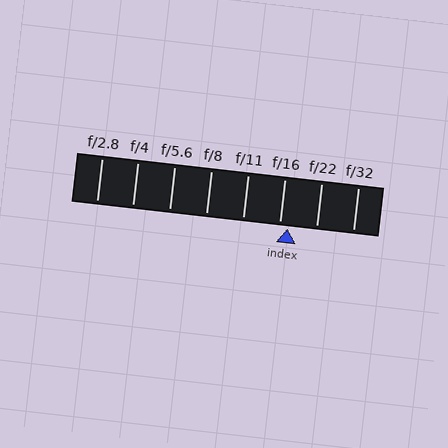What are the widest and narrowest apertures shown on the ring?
The widest aperture shown is f/2.8 and the narrowest is f/32.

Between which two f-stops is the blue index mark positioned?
The index mark is between f/16 and f/22.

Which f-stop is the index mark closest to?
The index mark is closest to f/16.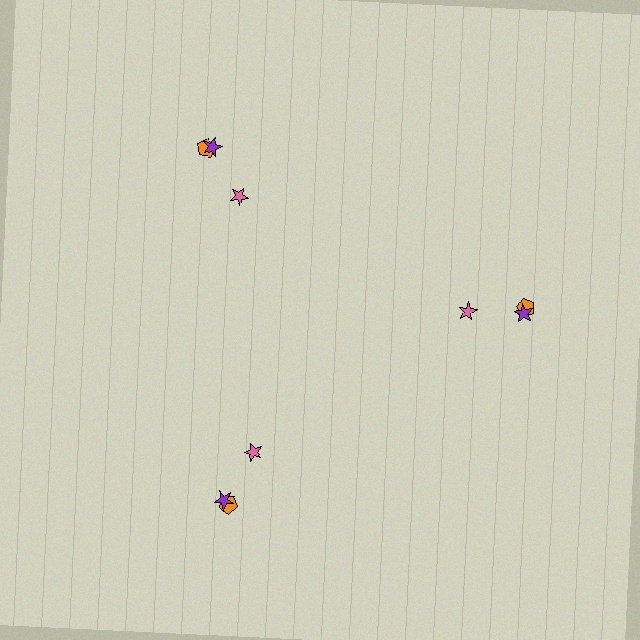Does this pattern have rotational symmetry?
Yes, this pattern has 3-fold rotational symmetry. It looks the same after rotating 120 degrees around the center.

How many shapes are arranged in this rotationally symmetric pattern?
There are 9 shapes, arranged in 3 groups of 3.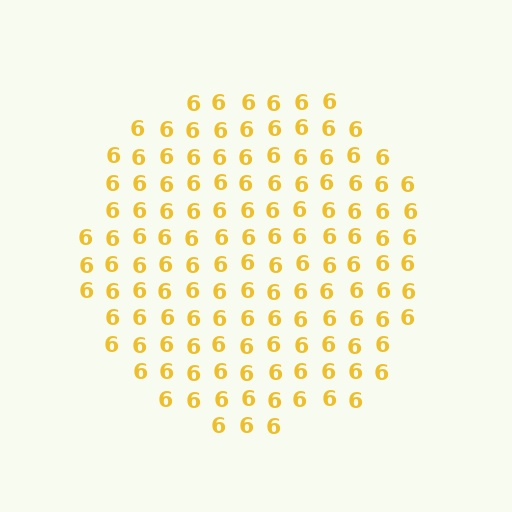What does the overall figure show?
The overall figure shows a circle.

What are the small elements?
The small elements are digit 6's.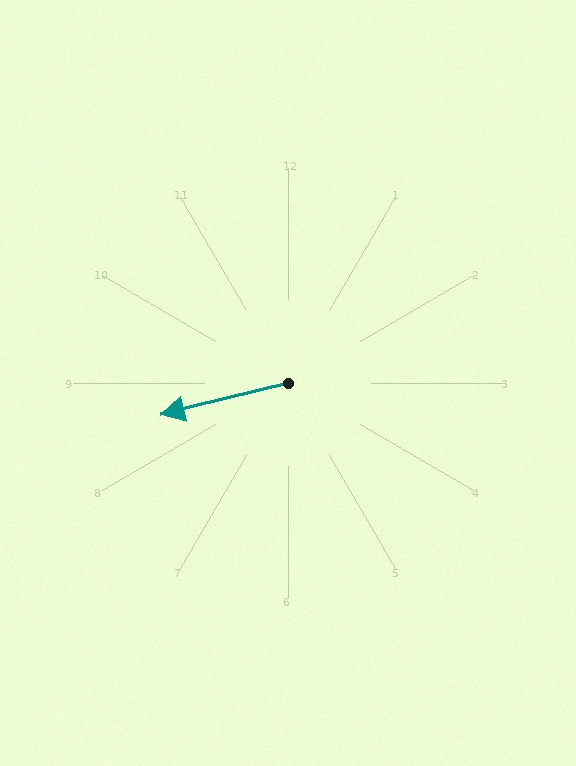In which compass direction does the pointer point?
West.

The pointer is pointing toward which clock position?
Roughly 9 o'clock.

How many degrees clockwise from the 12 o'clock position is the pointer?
Approximately 256 degrees.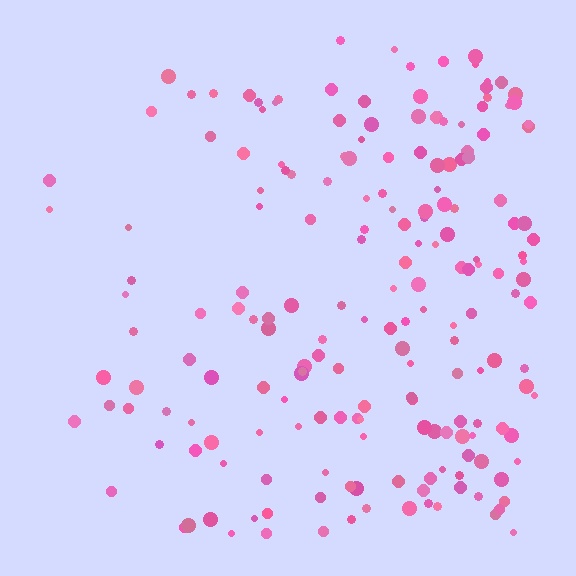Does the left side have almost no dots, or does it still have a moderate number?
Still a moderate number, just noticeably fewer than the right.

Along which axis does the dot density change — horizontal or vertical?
Horizontal.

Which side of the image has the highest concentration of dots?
The right.